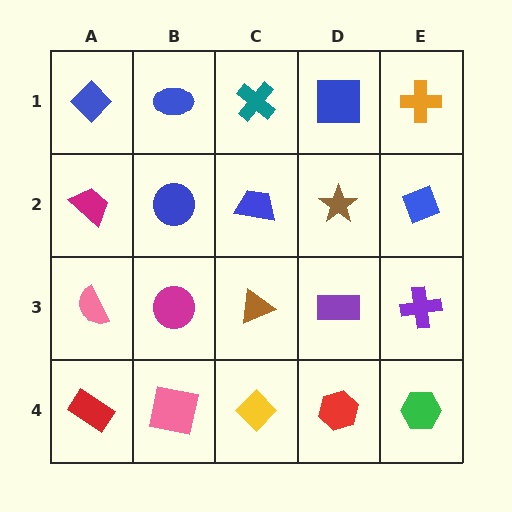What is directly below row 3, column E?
A green hexagon.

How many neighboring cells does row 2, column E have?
3.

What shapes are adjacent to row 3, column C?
A blue trapezoid (row 2, column C), a yellow diamond (row 4, column C), a magenta circle (row 3, column B), a purple rectangle (row 3, column D).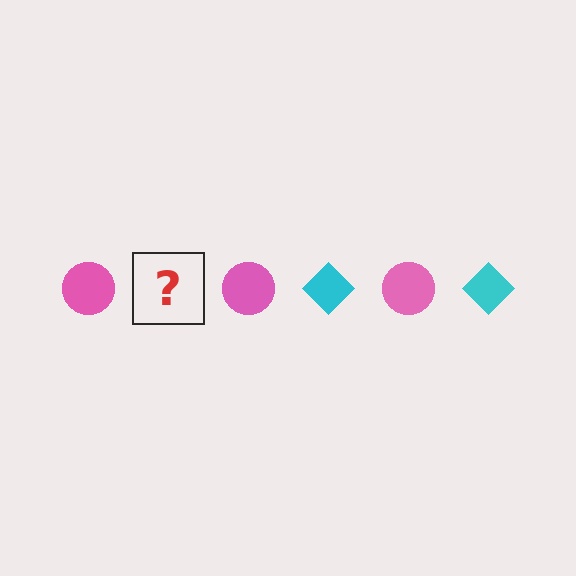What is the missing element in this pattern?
The missing element is a cyan diamond.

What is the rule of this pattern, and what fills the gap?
The rule is that the pattern alternates between pink circle and cyan diamond. The gap should be filled with a cyan diamond.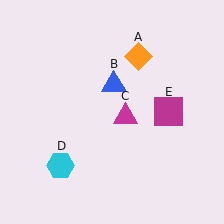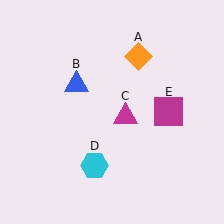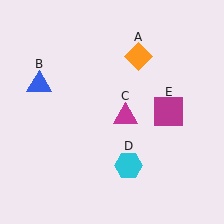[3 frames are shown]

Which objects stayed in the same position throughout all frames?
Orange diamond (object A) and magenta triangle (object C) and magenta square (object E) remained stationary.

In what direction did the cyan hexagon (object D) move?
The cyan hexagon (object D) moved right.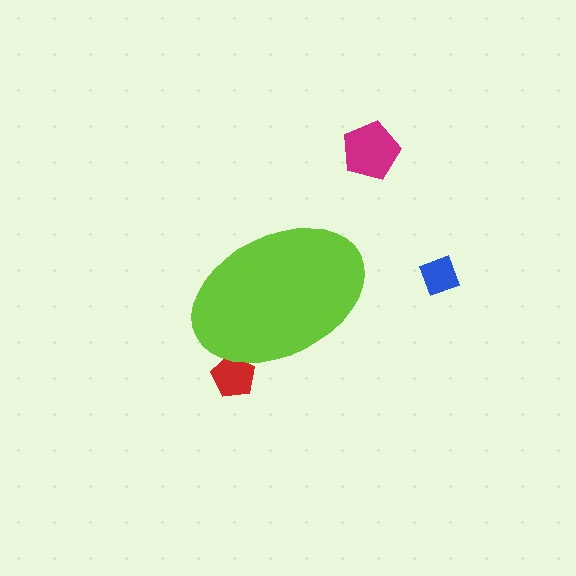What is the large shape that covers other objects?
A lime ellipse.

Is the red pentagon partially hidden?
Yes, the red pentagon is partially hidden behind the lime ellipse.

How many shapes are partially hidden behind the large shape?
1 shape is partially hidden.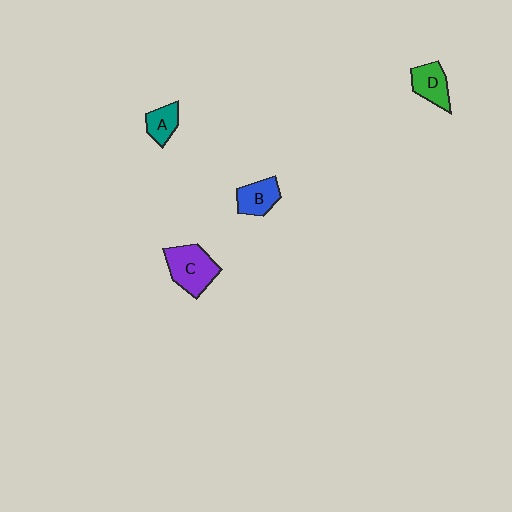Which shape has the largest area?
Shape C (purple).